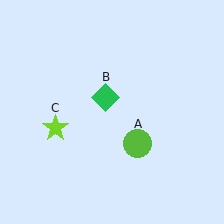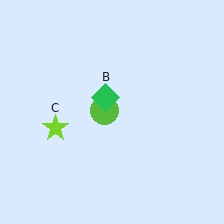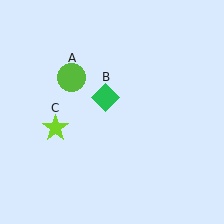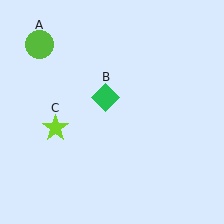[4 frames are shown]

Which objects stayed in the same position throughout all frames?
Green diamond (object B) and lime star (object C) remained stationary.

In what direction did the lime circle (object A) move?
The lime circle (object A) moved up and to the left.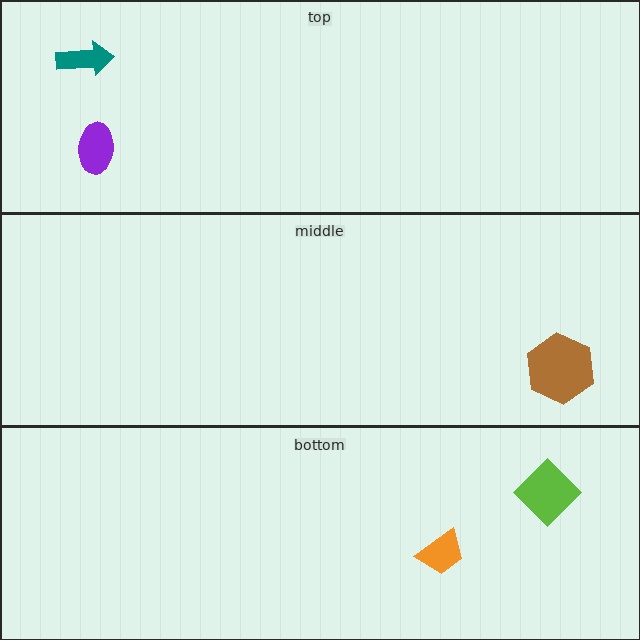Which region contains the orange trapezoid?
The bottom region.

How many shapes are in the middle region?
1.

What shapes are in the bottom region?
The lime diamond, the orange trapezoid.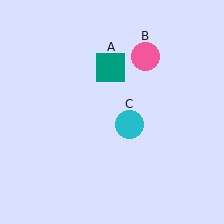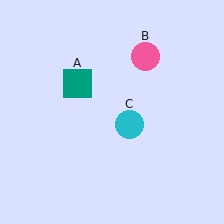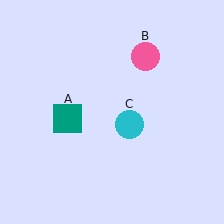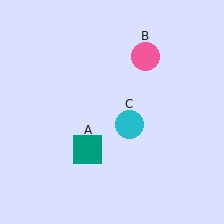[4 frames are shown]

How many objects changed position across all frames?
1 object changed position: teal square (object A).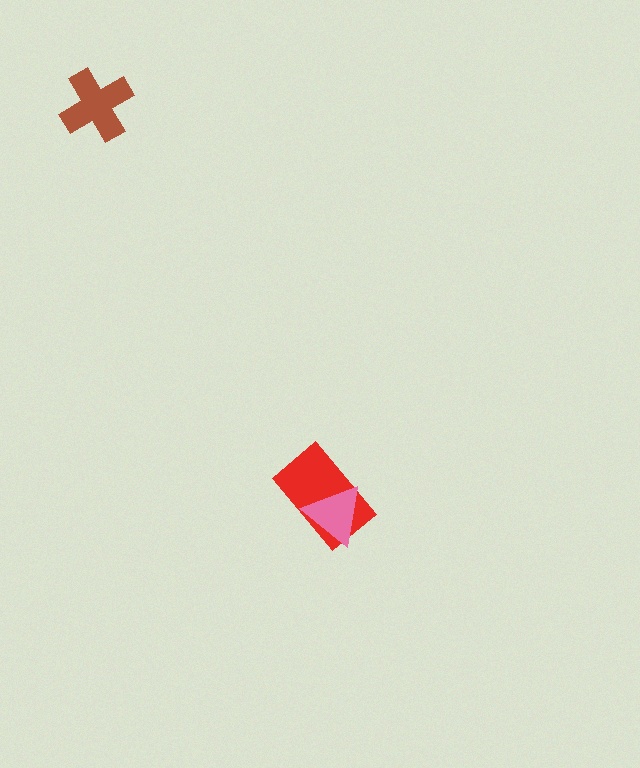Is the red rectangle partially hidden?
Yes, it is partially covered by another shape.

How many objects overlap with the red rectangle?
1 object overlaps with the red rectangle.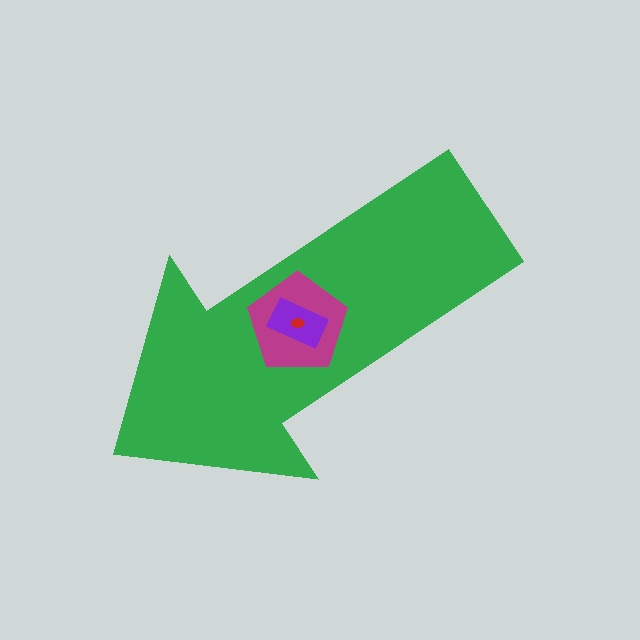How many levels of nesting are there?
4.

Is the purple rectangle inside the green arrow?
Yes.